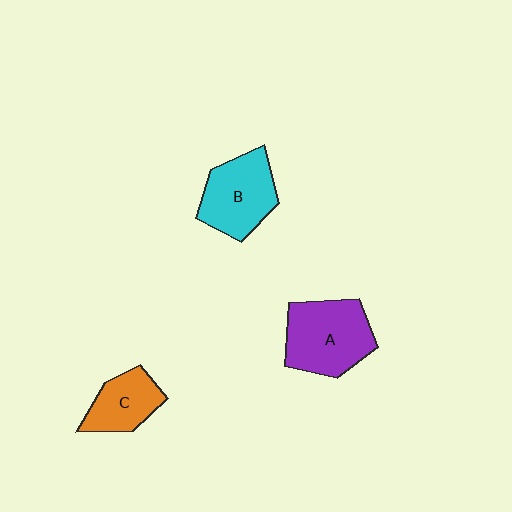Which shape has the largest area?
Shape A (purple).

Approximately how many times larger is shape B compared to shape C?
Approximately 1.4 times.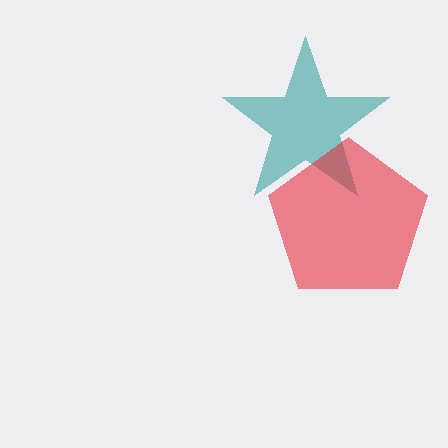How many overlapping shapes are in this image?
There are 2 overlapping shapes in the image.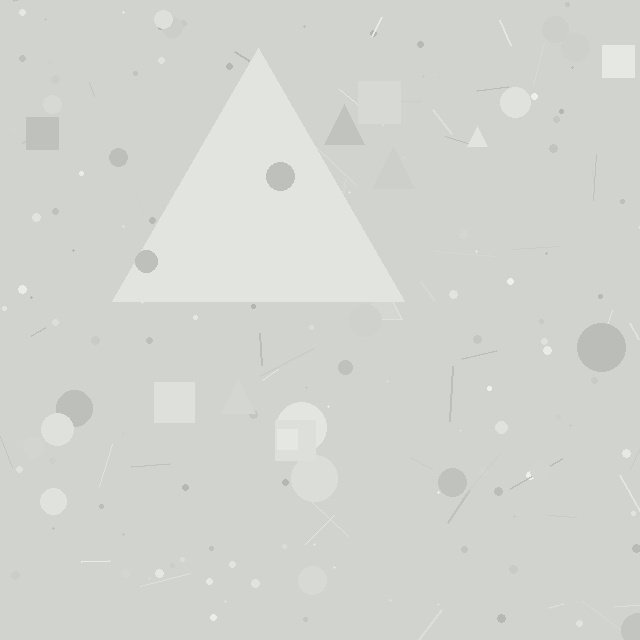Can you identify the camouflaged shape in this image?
The camouflaged shape is a triangle.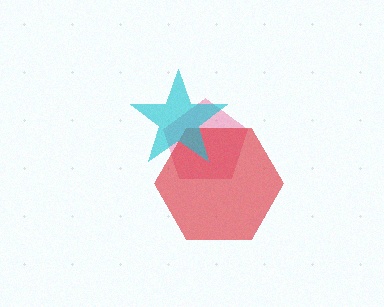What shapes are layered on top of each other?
The layered shapes are: a pink pentagon, a red hexagon, a cyan star.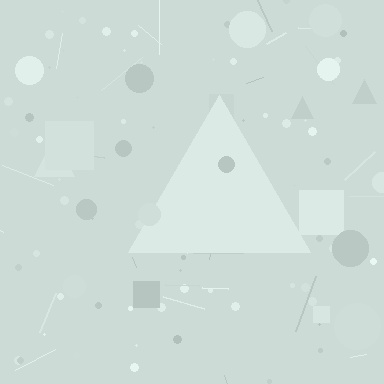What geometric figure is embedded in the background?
A triangle is embedded in the background.